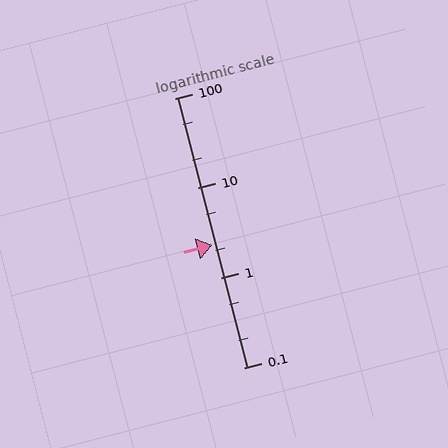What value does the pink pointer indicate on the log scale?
The pointer indicates approximately 2.3.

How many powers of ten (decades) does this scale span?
The scale spans 3 decades, from 0.1 to 100.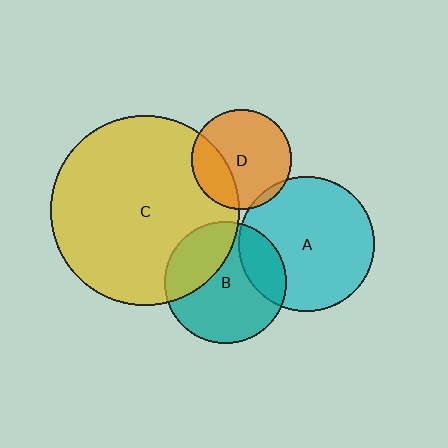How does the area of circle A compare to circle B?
Approximately 1.2 times.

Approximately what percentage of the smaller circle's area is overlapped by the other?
Approximately 30%.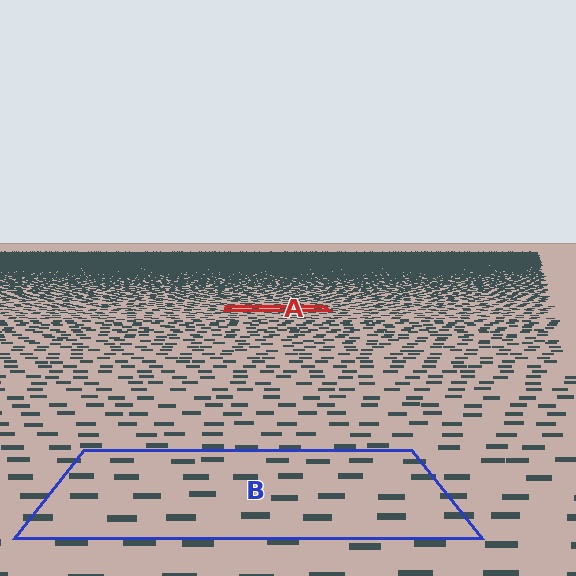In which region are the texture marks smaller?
The texture marks are smaller in region A, because it is farther away.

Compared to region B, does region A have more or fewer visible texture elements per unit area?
Region A has more texture elements per unit area — they are packed more densely because it is farther away.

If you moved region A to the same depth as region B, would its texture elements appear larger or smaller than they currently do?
They would appear larger. At a closer depth, the same texture elements are projected at a bigger on-screen size.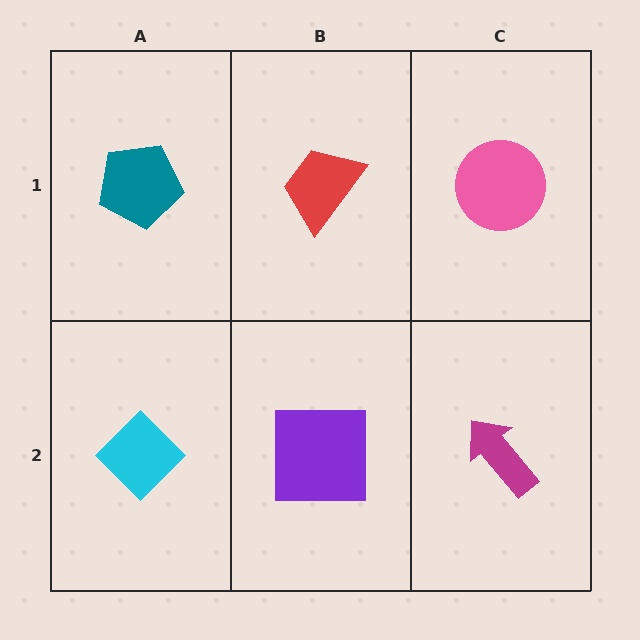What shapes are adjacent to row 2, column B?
A red trapezoid (row 1, column B), a cyan diamond (row 2, column A), a magenta arrow (row 2, column C).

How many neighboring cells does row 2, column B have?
3.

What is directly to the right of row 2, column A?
A purple square.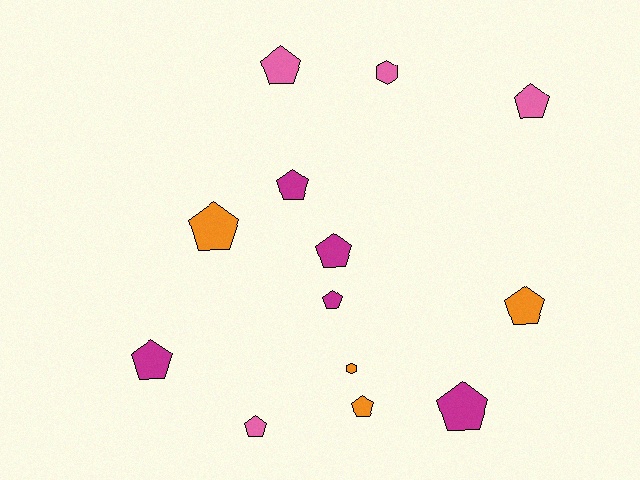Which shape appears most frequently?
Pentagon, with 11 objects.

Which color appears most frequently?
Magenta, with 5 objects.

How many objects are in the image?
There are 13 objects.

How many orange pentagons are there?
There are 3 orange pentagons.